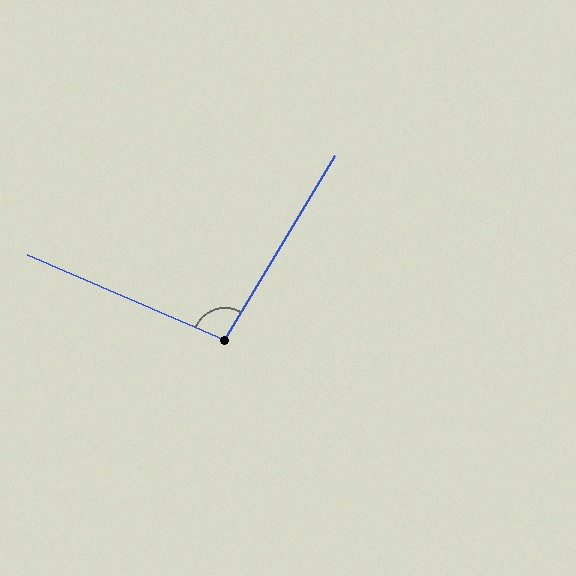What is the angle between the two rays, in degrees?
Approximately 98 degrees.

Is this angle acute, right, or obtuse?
It is obtuse.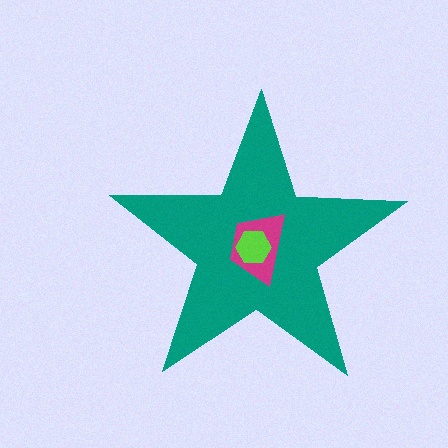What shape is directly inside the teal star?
The magenta trapezoid.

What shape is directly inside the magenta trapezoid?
The lime hexagon.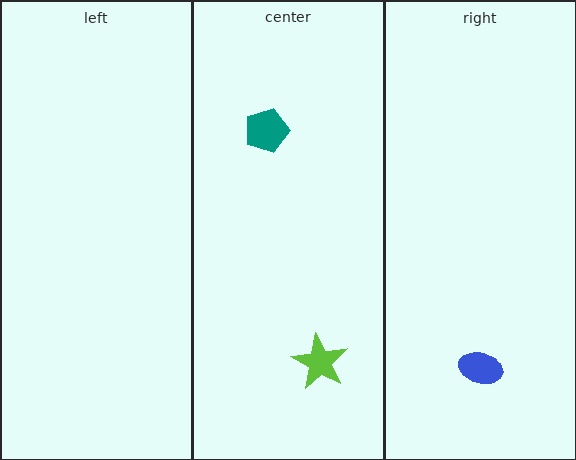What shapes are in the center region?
The teal pentagon, the lime star.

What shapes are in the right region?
The blue ellipse.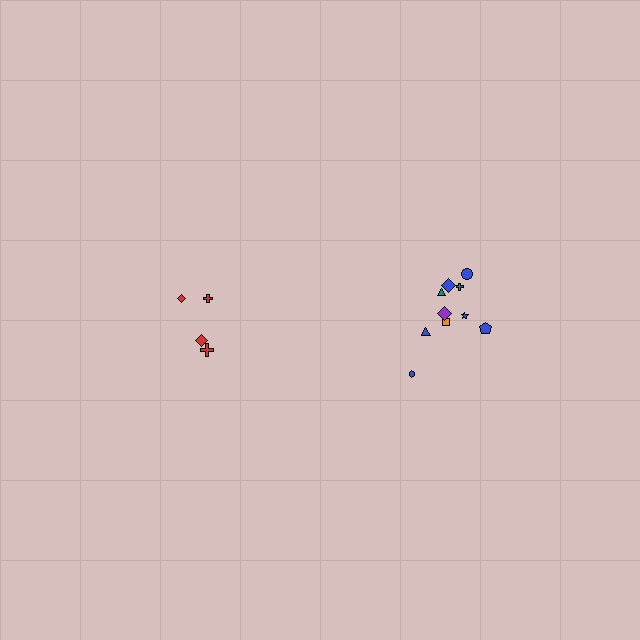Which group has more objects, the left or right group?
The right group.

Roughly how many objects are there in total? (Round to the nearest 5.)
Roughly 15 objects in total.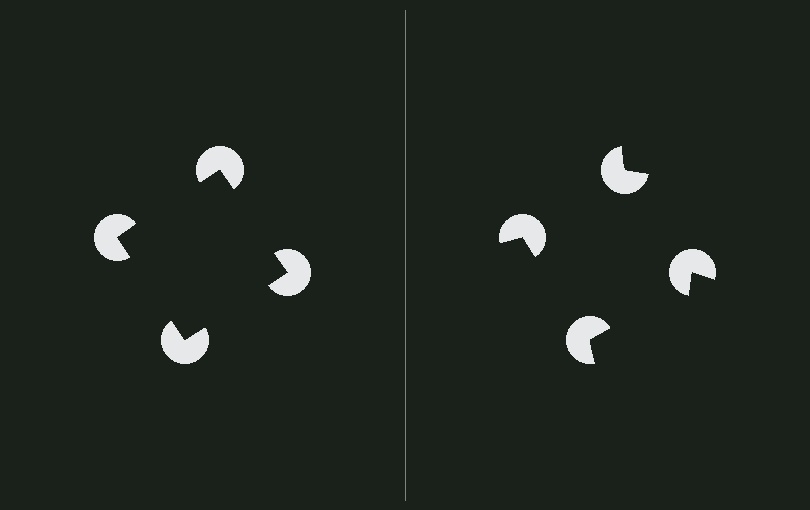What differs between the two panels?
The pac-man discs are positioned identically on both sides; only the wedge orientations differ. On the left they align to a square; on the right they are misaligned.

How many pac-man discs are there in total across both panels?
8 — 4 on each side.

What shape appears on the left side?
An illusory square.